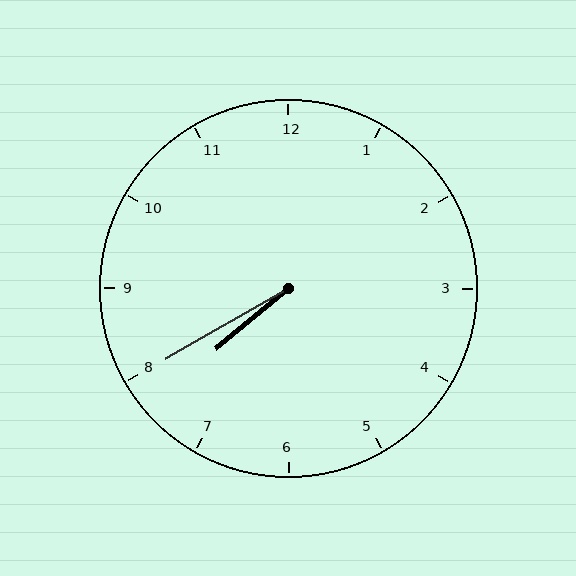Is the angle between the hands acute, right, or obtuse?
It is acute.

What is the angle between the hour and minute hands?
Approximately 10 degrees.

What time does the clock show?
7:40.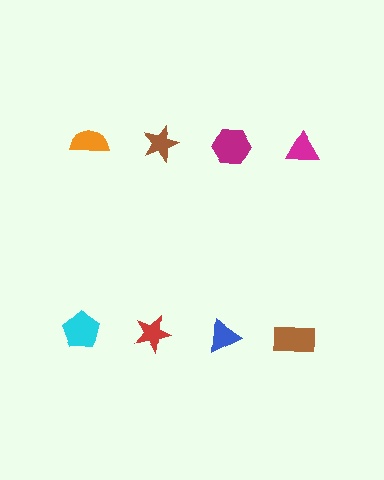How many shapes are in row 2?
4 shapes.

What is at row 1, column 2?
A brown star.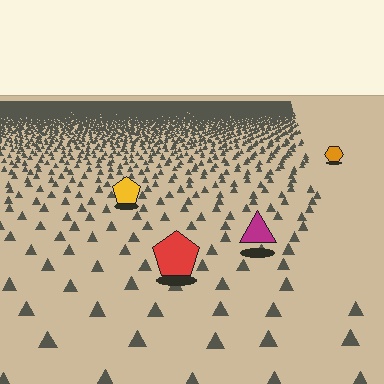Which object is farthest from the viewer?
The orange hexagon is farthest from the viewer. It appears smaller and the ground texture around it is denser.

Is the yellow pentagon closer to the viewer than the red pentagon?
No. The red pentagon is closer — you can tell from the texture gradient: the ground texture is coarser near it.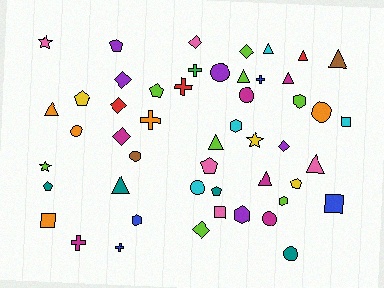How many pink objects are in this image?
There are 5 pink objects.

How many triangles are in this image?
There are 10 triangles.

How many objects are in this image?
There are 50 objects.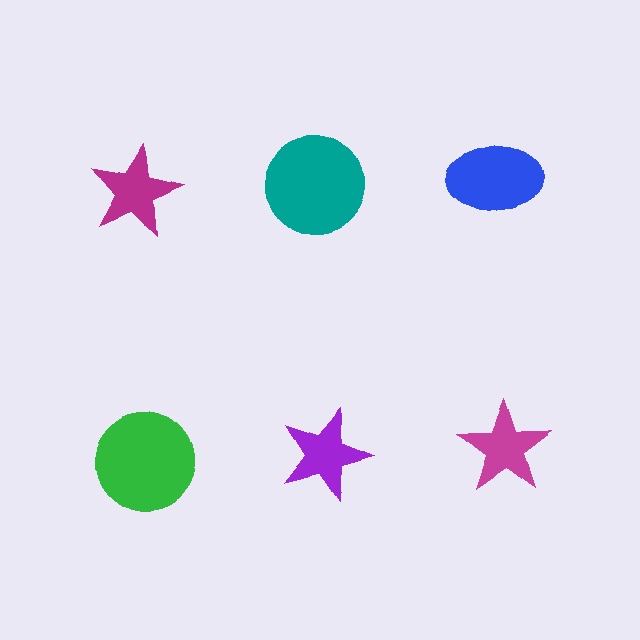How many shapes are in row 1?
3 shapes.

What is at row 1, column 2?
A teal circle.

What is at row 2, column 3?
A magenta star.